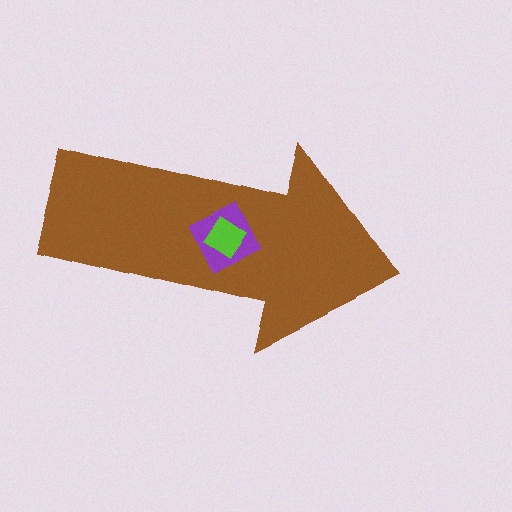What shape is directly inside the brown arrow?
The purple diamond.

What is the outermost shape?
The brown arrow.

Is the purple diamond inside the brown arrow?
Yes.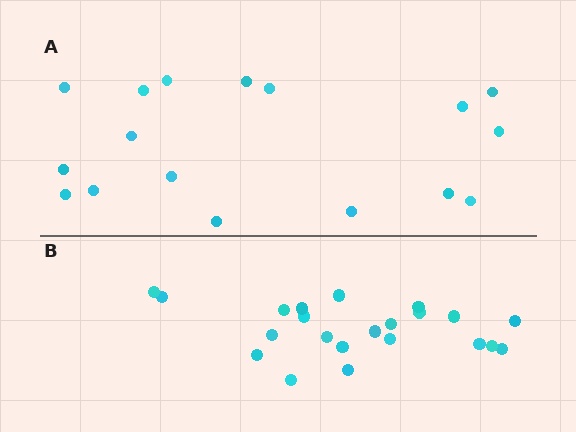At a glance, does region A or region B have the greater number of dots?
Region B (the bottom region) has more dots.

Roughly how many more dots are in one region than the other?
Region B has about 5 more dots than region A.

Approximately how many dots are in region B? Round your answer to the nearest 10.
About 20 dots. (The exact count is 22, which rounds to 20.)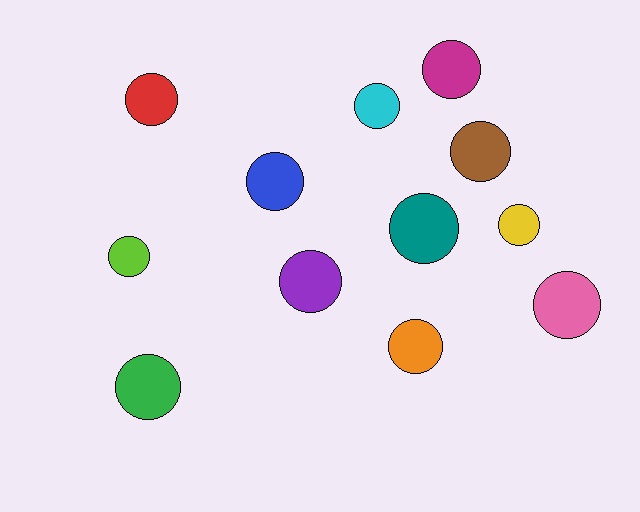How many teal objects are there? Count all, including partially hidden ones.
There is 1 teal object.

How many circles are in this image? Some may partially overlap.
There are 12 circles.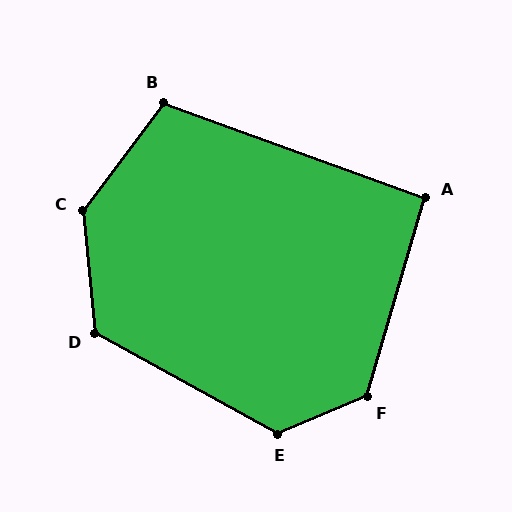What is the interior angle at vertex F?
Approximately 129 degrees (obtuse).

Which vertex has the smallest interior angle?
A, at approximately 94 degrees.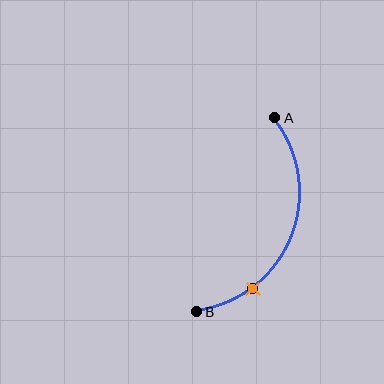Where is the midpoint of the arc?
The arc midpoint is the point on the curve farthest from the straight line joining A and B. It sits to the right of that line.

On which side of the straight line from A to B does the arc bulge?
The arc bulges to the right of the straight line connecting A and B.